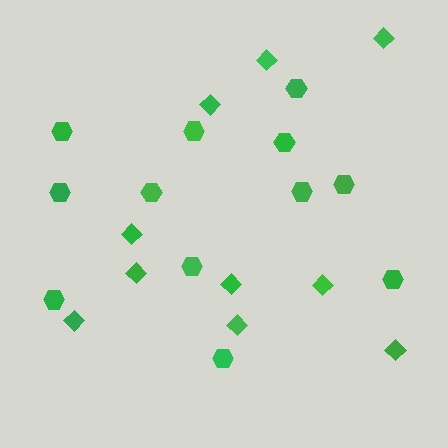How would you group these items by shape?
There are 2 groups: one group of hexagons (12) and one group of diamonds (10).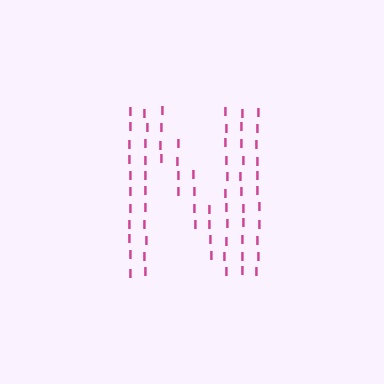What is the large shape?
The large shape is the letter N.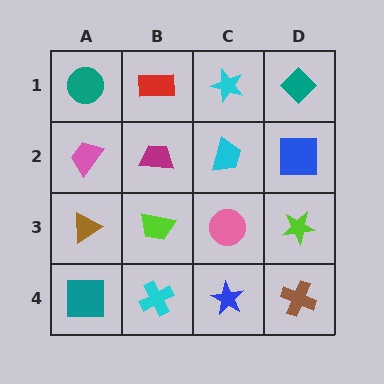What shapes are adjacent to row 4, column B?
A lime trapezoid (row 3, column B), a teal square (row 4, column A), a blue star (row 4, column C).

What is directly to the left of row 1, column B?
A teal circle.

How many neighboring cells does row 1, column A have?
2.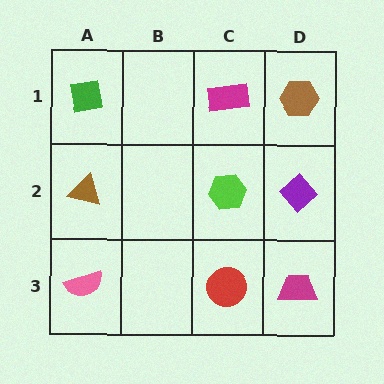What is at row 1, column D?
A brown hexagon.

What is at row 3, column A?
A pink semicircle.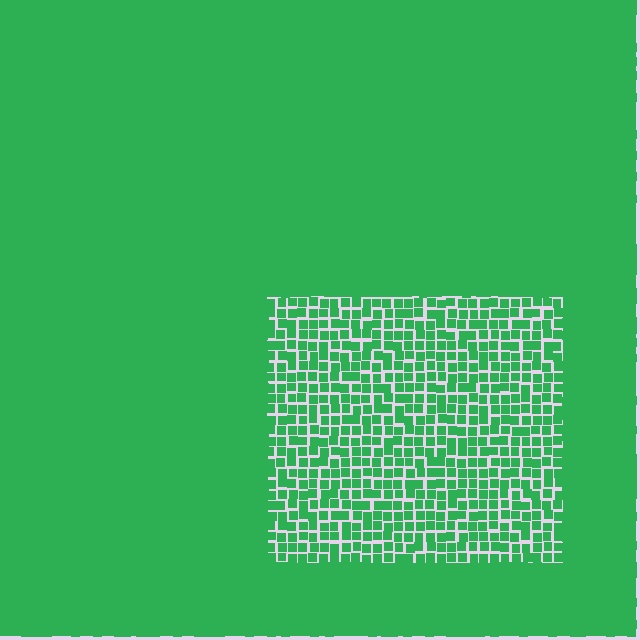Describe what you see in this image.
The image contains small green elements arranged at two different densities. A rectangle-shaped region is visible where the elements are less densely packed than the surrounding area.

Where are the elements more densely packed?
The elements are more densely packed outside the rectangle boundary.